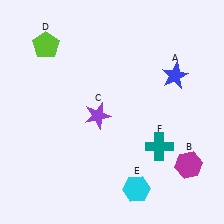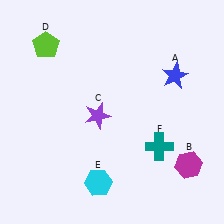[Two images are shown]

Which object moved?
The cyan hexagon (E) moved left.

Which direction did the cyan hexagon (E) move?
The cyan hexagon (E) moved left.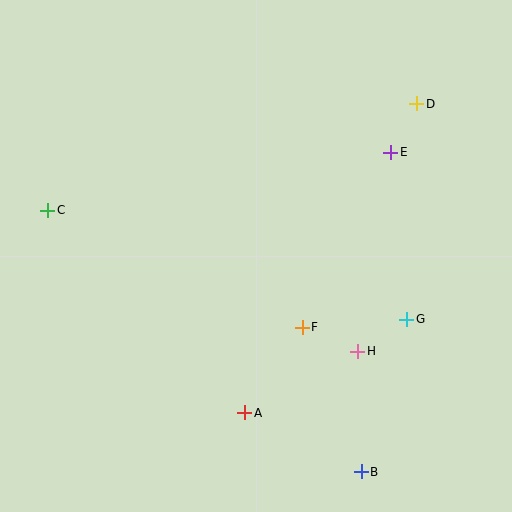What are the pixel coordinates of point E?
Point E is at (391, 152).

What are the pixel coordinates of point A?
Point A is at (245, 413).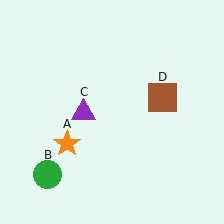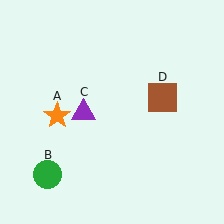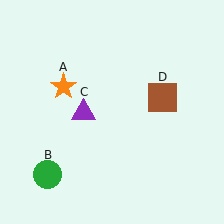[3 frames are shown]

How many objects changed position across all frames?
1 object changed position: orange star (object A).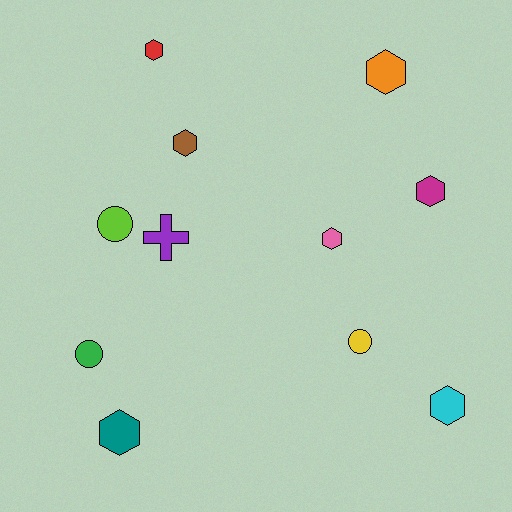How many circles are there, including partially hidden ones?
There are 3 circles.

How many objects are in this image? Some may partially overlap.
There are 11 objects.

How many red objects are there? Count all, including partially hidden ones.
There is 1 red object.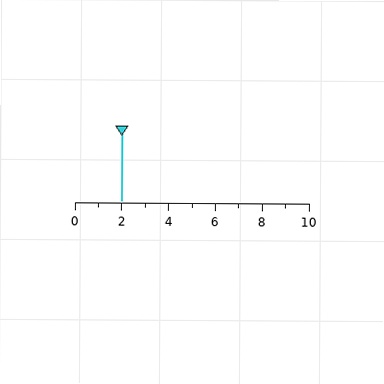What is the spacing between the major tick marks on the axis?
The major ticks are spaced 2 apart.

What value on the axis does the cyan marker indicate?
The marker indicates approximately 2.